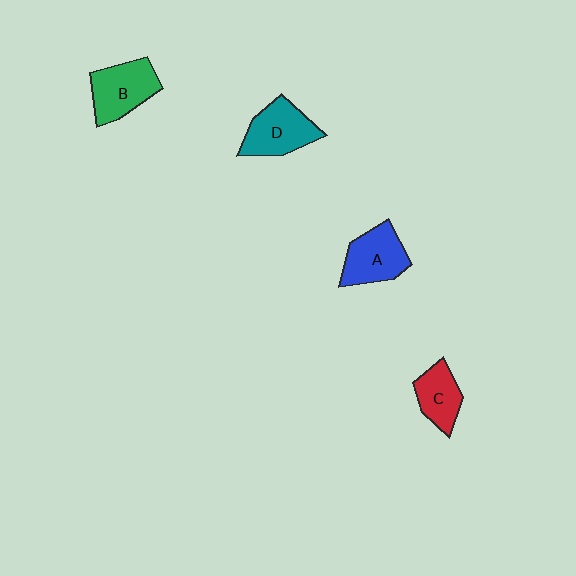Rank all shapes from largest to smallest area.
From largest to smallest: D (teal), B (green), A (blue), C (red).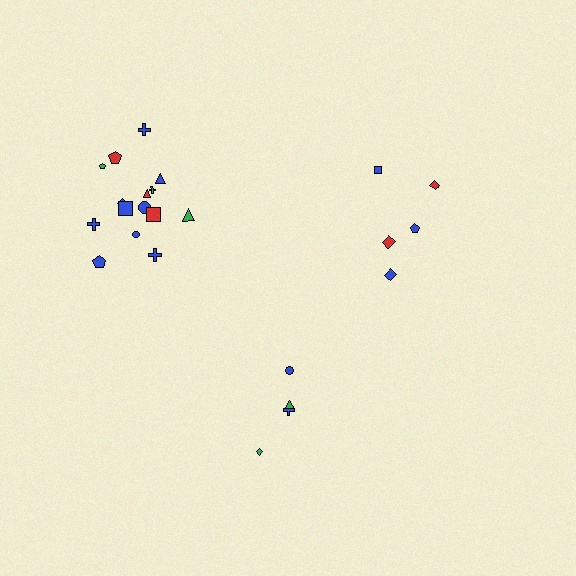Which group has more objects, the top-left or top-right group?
The top-left group.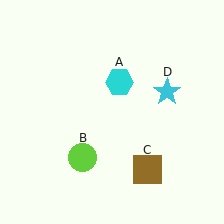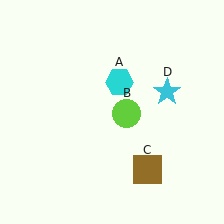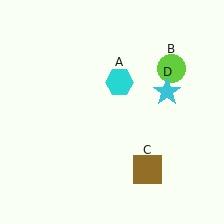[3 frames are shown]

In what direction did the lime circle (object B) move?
The lime circle (object B) moved up and to the right.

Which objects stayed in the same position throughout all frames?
Cyan hexagon (object A) and brown square (object C) and cyan star (object D) remained stationary.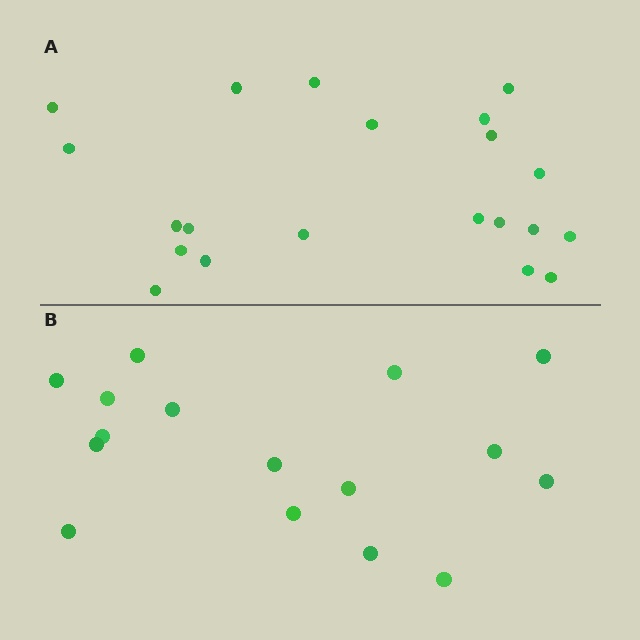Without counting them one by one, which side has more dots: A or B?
Region A (the top region) has more dots.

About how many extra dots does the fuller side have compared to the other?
Region A has about 5 more dots than region B.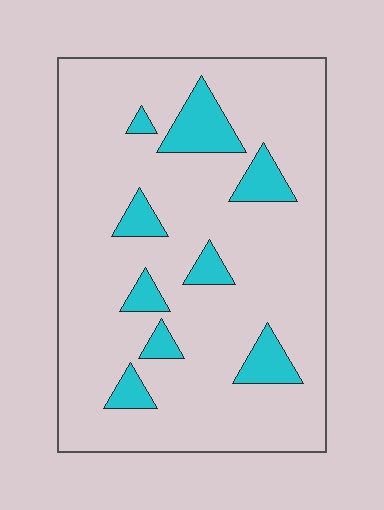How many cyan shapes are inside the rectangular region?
9.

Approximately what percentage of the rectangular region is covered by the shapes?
Approximately 15%.